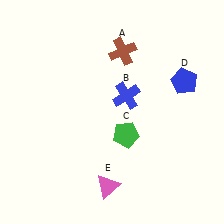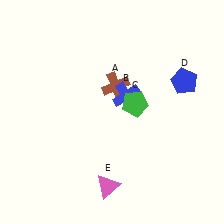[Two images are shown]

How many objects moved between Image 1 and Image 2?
2 objects moved between the two images.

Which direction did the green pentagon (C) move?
The green pentagon (C) moved up.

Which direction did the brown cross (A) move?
The brown cross (A) moved down.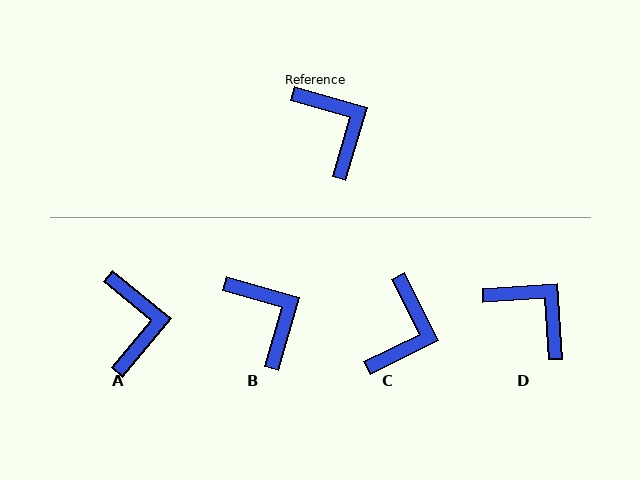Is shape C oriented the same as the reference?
No, it is off by about 47 degrees.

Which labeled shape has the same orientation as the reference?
B.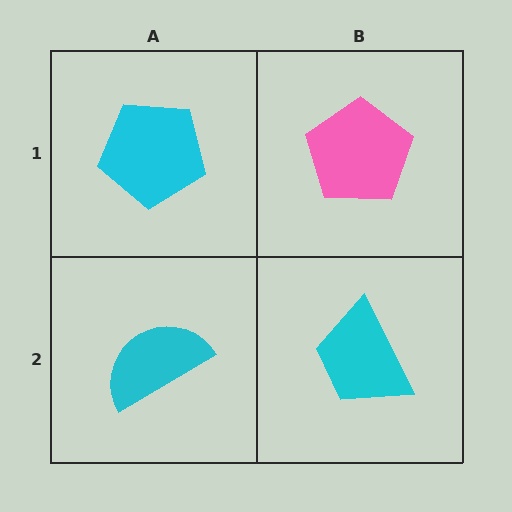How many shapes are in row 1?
2 shapes.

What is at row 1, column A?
A cyan pentagon.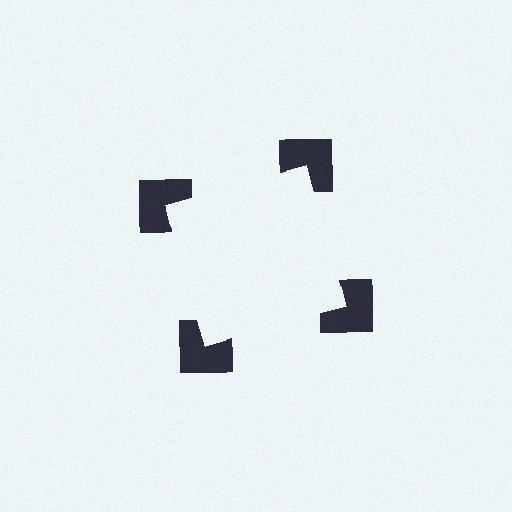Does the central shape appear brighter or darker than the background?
It typically appears slightly brighter than the background, even though no actual brightness change is drawn.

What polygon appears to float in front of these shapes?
An illusory square — its edges are inferred from the aligned wedge cuts in the notched squares, not physically drawn.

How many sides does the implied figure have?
4 sides.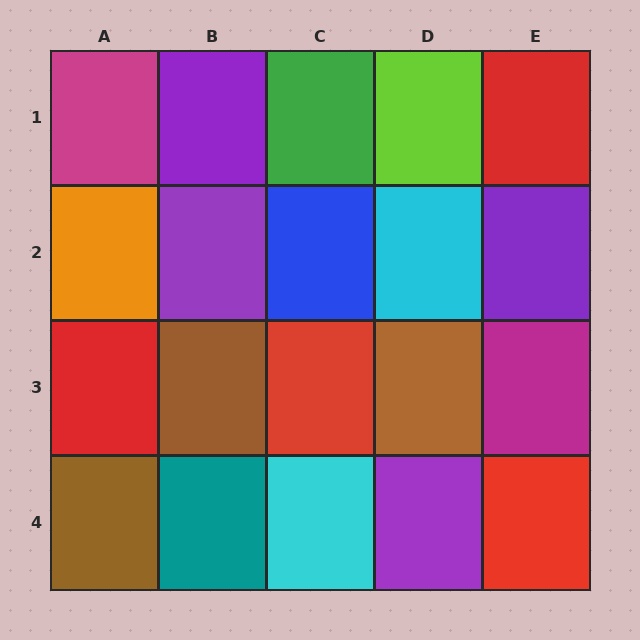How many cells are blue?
1 cell is blue.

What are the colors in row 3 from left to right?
Red, brown, red, brown, magenta.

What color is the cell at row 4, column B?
Teal.